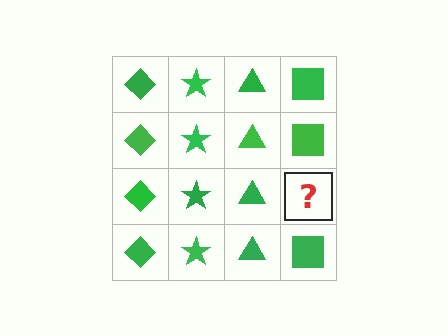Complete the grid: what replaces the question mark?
The question mark should be replaced with a green square.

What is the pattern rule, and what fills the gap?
The rule is that each column has a consistent shape. The gap should be filled with a green square.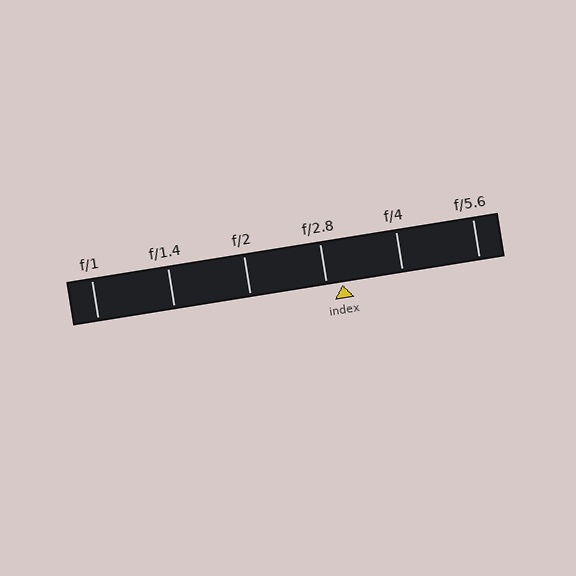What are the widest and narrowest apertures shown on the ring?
The widest aperture shown is f/1 and the narrowest is f/5.6.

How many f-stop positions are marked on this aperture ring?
There are 6 f-stop positions marked.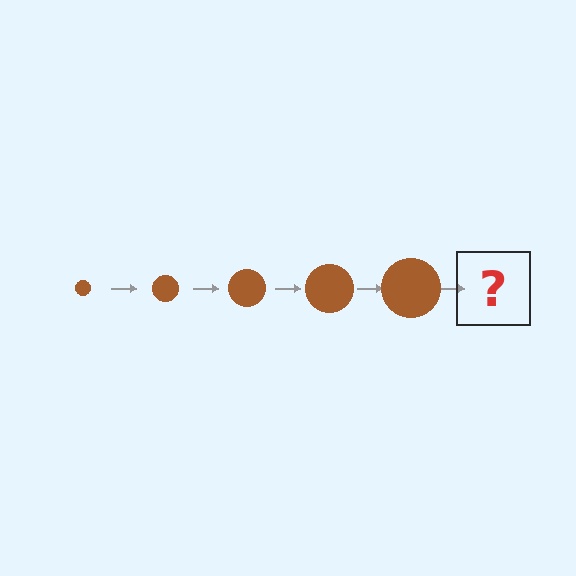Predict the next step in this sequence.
The next step is a brown circle, larger than the previous one.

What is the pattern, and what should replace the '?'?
The pattern is that the circle gets progressively larger each step. The '?' should be a brown circle, larger than the previous one.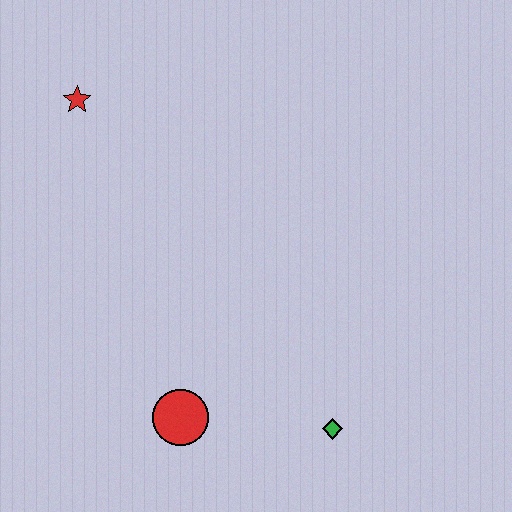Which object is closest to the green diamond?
The red circle is closest to the green diamond.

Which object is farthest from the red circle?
The red star is farthest from the red circle.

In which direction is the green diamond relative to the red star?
The green diamond is below the red star.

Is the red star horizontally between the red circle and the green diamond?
No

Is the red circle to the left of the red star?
No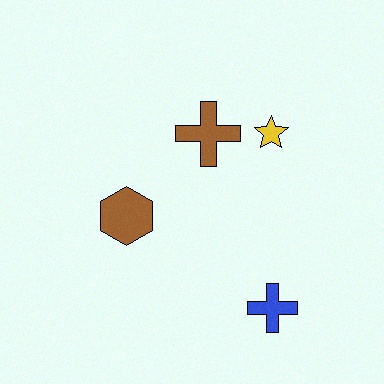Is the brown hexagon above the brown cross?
No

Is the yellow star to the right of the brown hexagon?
Yes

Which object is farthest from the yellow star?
The blue cross is farthest from the yellow star.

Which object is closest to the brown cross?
The yellow star is closest to the brown cross.